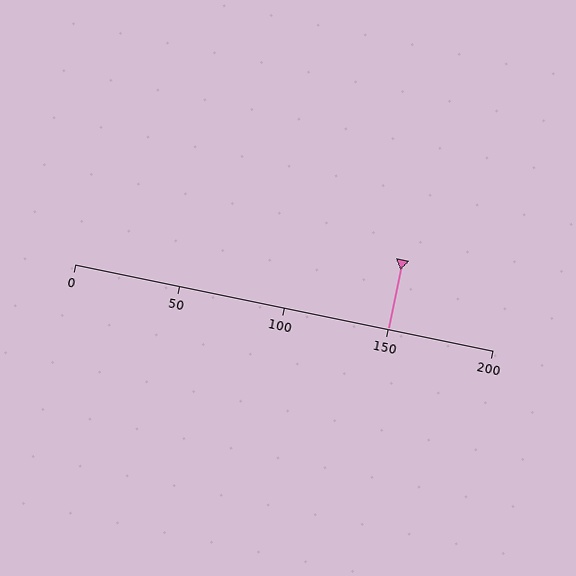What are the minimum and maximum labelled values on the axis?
The axis runs from 0 to 200.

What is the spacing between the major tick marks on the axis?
The major ticks are spaced 50 apart.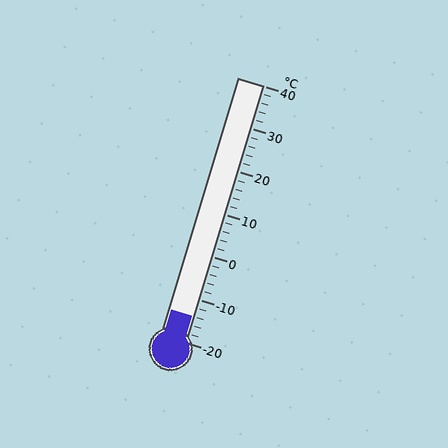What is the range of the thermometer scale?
The thermometer scale ranges from -20°C to 40°C.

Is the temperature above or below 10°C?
The temperature is below 10°C.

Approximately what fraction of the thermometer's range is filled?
The thermometer is filled to approximately 10% of its range.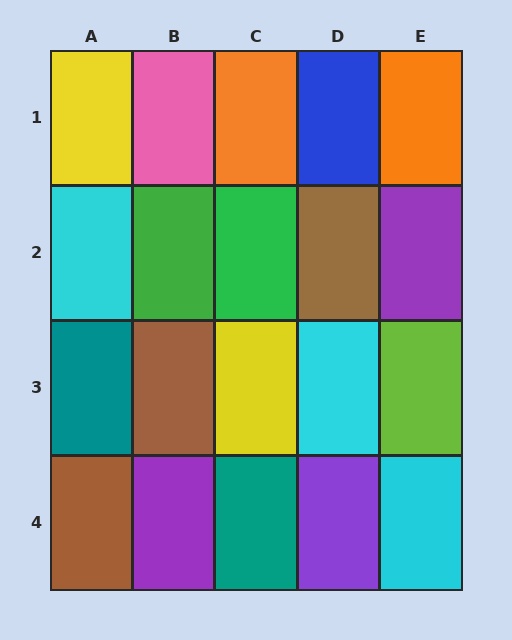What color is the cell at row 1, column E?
Orange.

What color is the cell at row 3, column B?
Brown.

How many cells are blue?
1 cell is blue.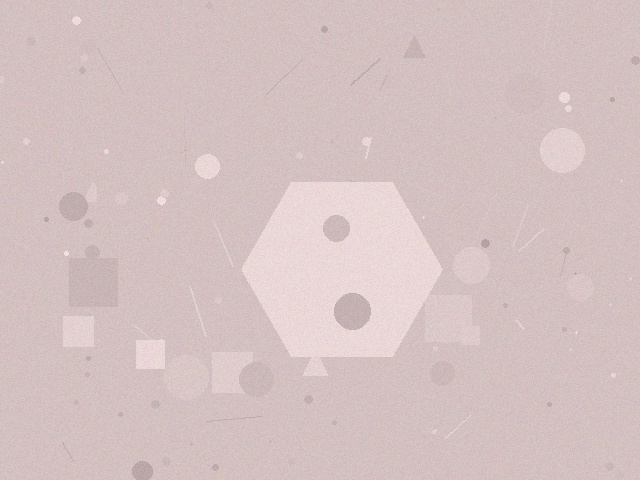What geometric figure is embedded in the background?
A hexagon is embedded in the background.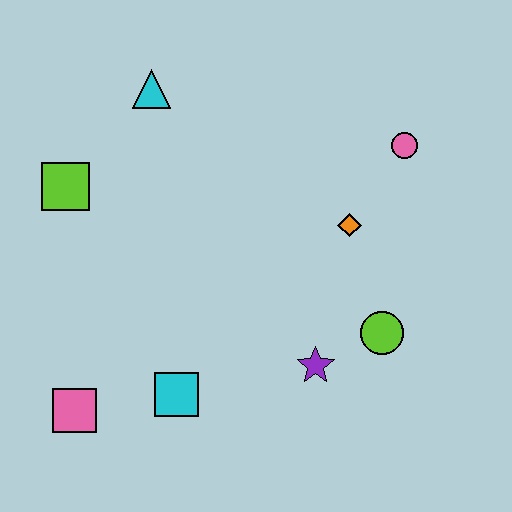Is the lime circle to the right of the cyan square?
Yes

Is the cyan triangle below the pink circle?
No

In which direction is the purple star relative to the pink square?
The purple star is to the right of the pink square.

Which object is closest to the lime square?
The cyan triangle is closest to the lime square.